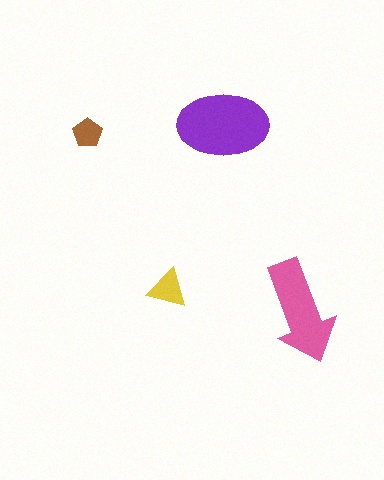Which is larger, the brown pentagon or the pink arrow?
The pink arrow.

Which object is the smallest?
The brown pentagon.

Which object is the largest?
The purple ellipse.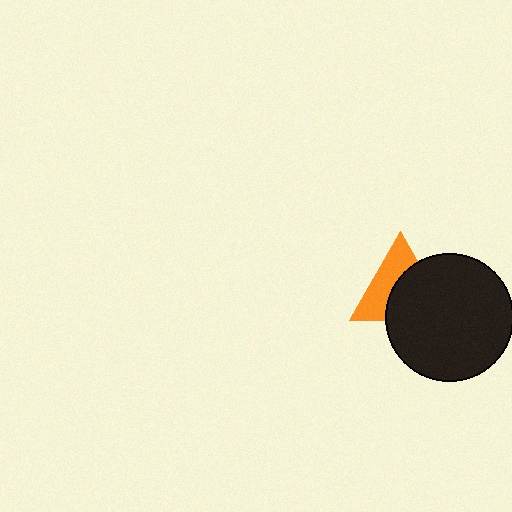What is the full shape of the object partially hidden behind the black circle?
The partially hidden object is an orange triangle.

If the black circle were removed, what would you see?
You would see the complete orange triangle.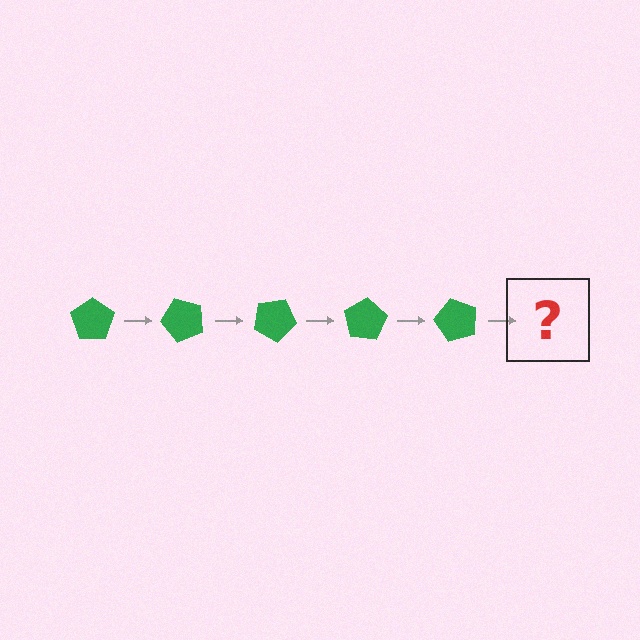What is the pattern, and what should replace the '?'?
The pattern is that the pentagon rotates 50 degrees each step. The '?' should be a green pentagon rotated 250 degrees.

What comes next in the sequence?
The next element should be a green pentagon rotated 250 degrees.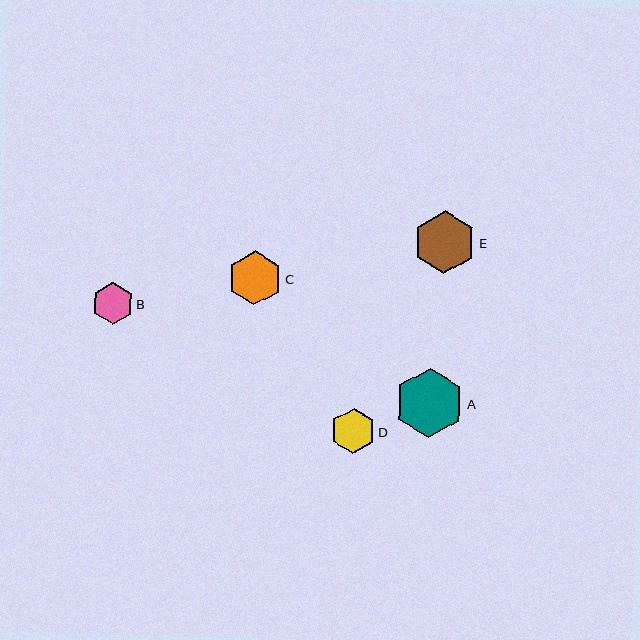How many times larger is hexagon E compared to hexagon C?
Hexagon E is approximately 1.2 times the size of hexagon C.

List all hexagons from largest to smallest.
From largest to smallest: A, E, C, D, B.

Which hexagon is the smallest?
Hexagon B is the smallest with a size of approximately 42 pixels.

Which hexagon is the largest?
Hexagon A is the largest with a size of approximately 69 pixels.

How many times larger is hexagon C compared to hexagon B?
Hexagon C is approximately 1.3 times the size of hexagon B.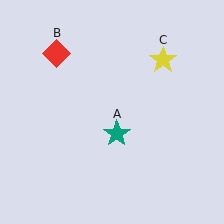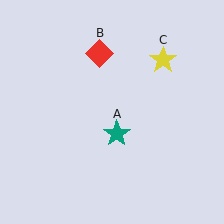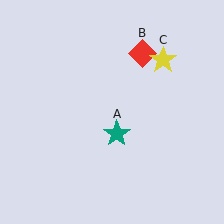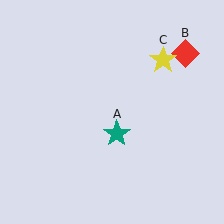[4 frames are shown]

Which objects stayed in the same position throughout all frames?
Teal star (object A) and yellow star (object C) remained stationary.